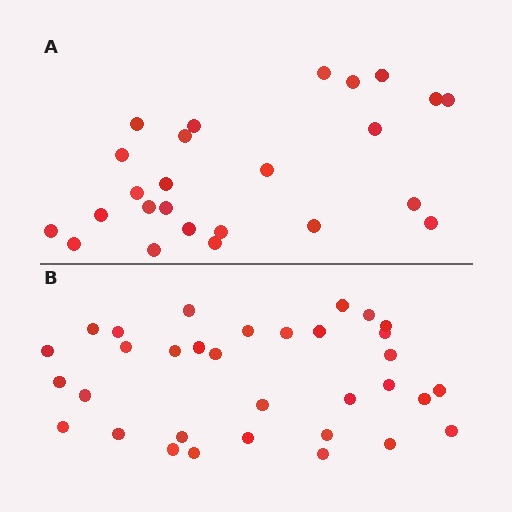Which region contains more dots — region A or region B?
Region B (the bottom region) has more dots.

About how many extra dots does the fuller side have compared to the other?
Region B has roughly 8 or so more dots than region A.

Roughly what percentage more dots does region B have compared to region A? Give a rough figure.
About 30% more.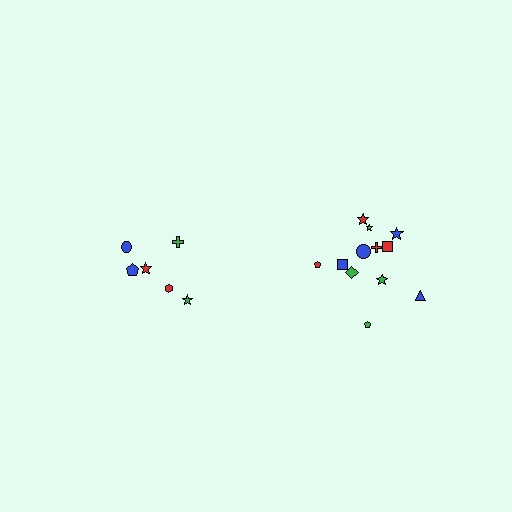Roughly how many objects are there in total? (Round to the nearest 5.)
Roughly 20 objects in total.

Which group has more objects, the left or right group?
The right group.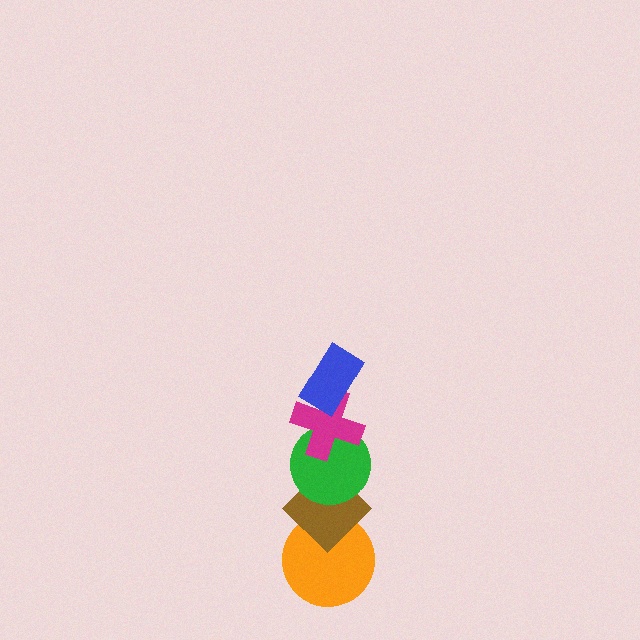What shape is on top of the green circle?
The magenta cross is on top of the green circle.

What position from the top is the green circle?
The green circle is 3rd from the top.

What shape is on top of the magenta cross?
The blue rectangle is on top of the magenta cross.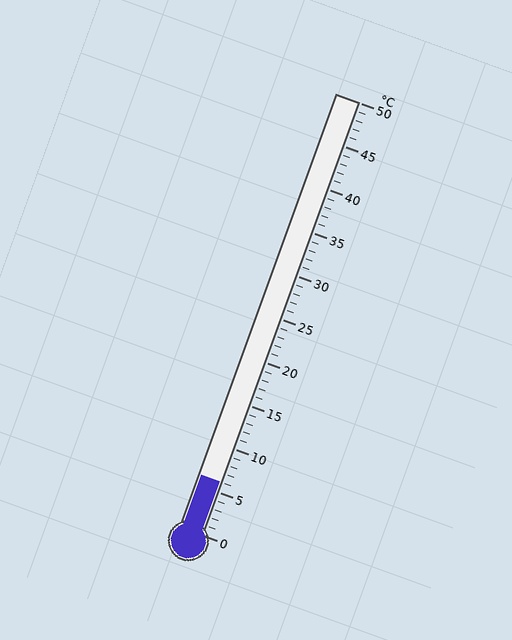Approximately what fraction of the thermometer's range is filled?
The thermometer is filled to approximately 10% of its range.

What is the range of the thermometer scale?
The thermometer scale ranges from 0°C to 50°C.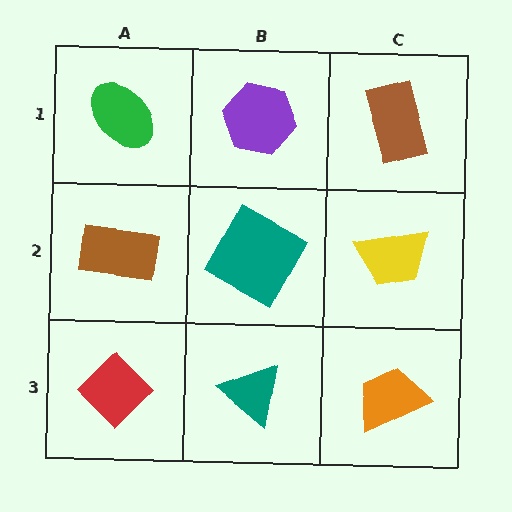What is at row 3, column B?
A teal triangle.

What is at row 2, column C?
A yellow trapezoid.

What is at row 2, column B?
A teal square.